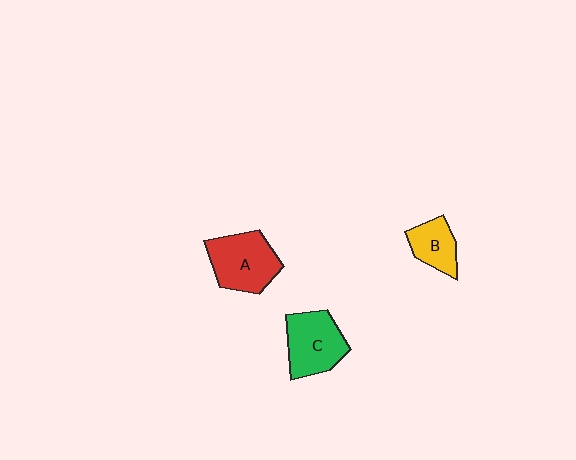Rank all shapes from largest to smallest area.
From largest to smallest: A (red), C (green), B (yellow).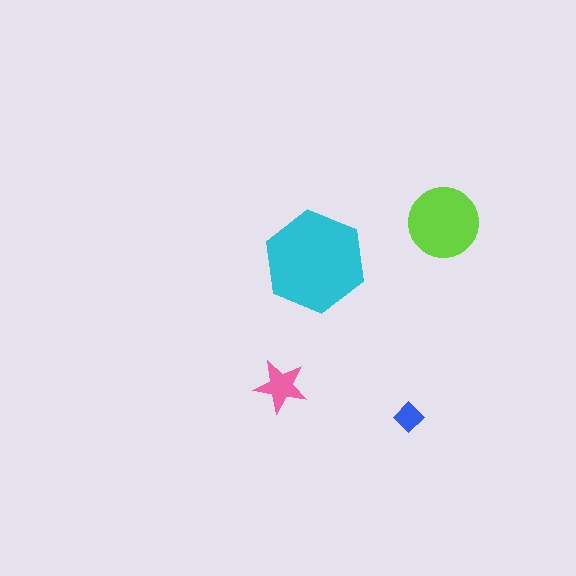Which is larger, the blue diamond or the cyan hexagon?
The cyan hexagon.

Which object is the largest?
The cyan hexagon.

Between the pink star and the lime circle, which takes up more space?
The lime circle.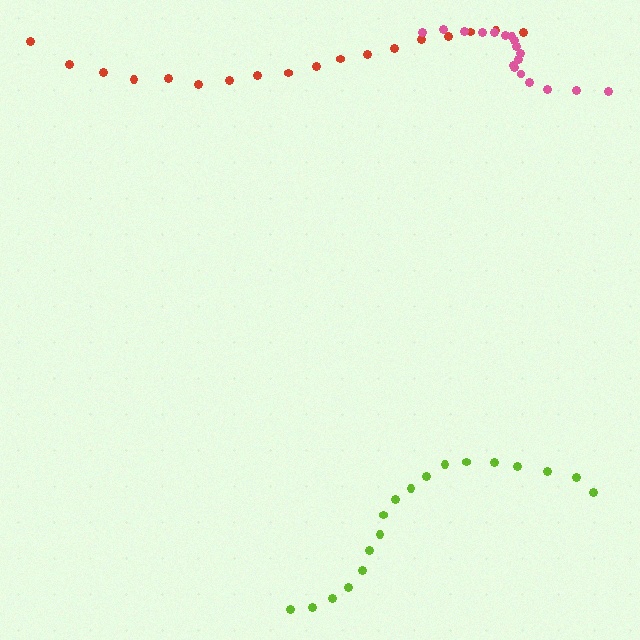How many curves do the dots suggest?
There are 3 distinct paths.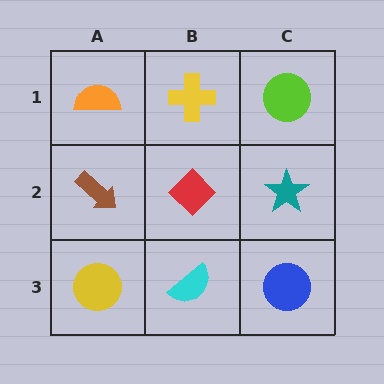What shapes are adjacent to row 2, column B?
A yellow cross (row 1, column B), a cyan semicircle (row 3, column B), a brown arrow (row 2, column A), a teal star (row 2, column C).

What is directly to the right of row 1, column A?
A yellow cross.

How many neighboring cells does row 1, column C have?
2.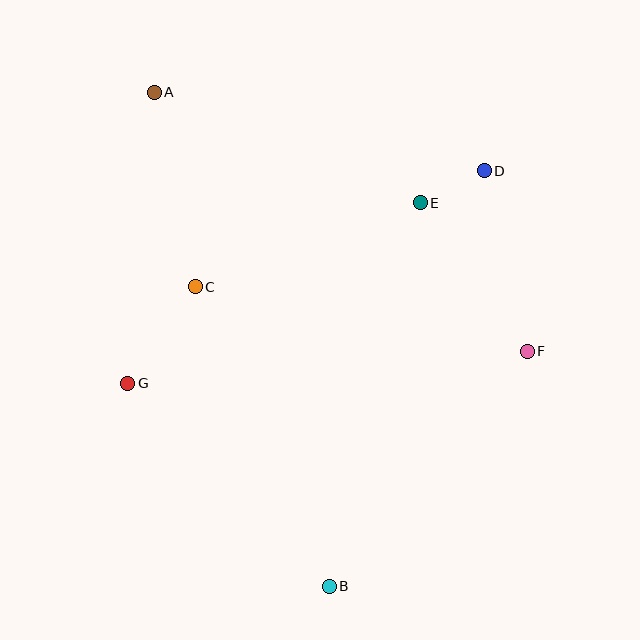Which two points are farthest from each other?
Points A and B are farthest from each other.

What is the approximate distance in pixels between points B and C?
The distance between B and C is approximately 328 pixels.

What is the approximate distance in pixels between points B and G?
The distance between B and G is approximately 286 pixels.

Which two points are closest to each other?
Points D and E are closest to each other.